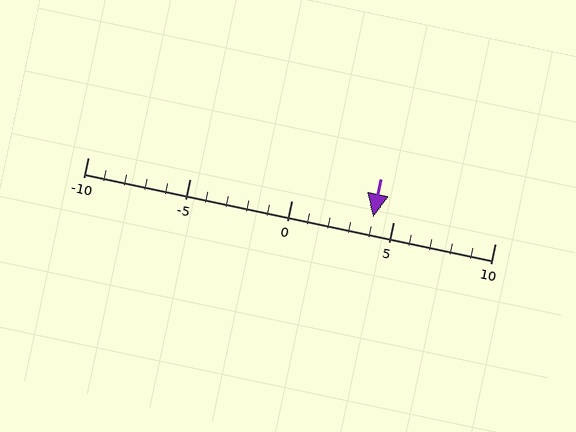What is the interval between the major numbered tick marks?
The major tick marks are spaced 5 units apart.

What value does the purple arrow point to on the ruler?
The purple arrow points to approximately 4.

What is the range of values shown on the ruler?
The ruler shows values from -10 to 10.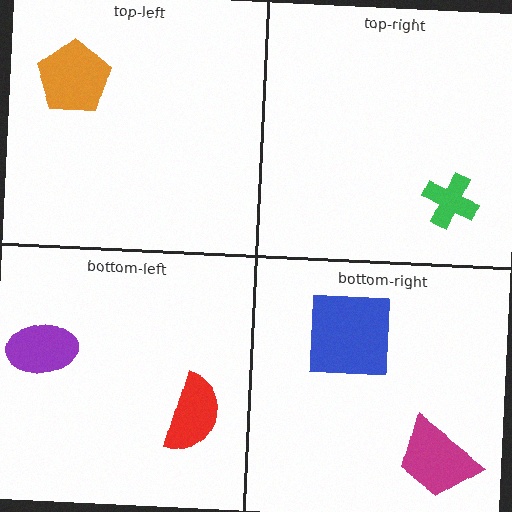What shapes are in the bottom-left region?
The red semicircle, the purple ellipse.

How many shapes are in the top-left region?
1.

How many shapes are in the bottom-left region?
2.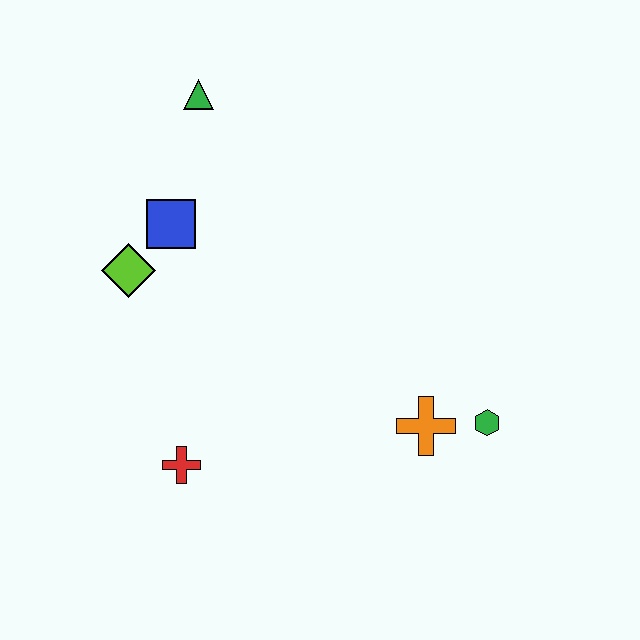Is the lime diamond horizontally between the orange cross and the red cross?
No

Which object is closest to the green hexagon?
The orange cross is closest to the green hexagon.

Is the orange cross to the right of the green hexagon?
No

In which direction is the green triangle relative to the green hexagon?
The green triangle is above the green hexagon.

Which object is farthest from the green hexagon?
The green triangle is farthest from the green hexagon.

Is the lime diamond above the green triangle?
No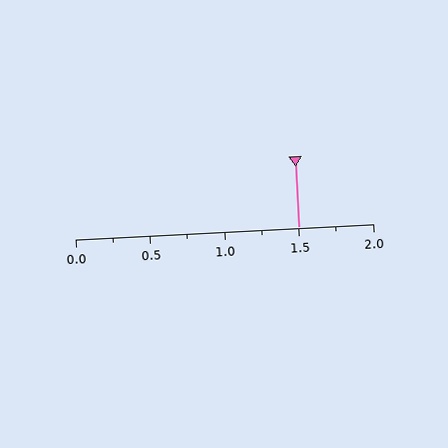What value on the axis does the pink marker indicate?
The marker indicates approximately 1.5.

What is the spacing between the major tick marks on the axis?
The major ticks are spaced 0.5 apart.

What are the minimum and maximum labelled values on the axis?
The axis runs from 0.0 to 2.0.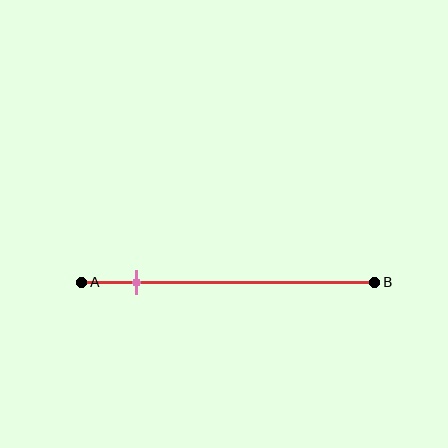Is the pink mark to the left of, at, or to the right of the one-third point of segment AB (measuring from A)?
The pink mark is to the left of the one-third point of segment AB.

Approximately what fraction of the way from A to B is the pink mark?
The pink mark is approximately 20% of the way from A to B.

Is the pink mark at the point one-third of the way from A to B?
No, the mark is at about 20% from A, not at the 33% one-third point.